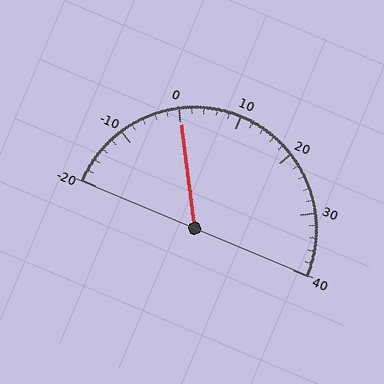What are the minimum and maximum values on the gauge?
The gauge ranges from -20 to 40.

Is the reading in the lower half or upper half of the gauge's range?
The reading is in the lower half of the range (-20 to 40).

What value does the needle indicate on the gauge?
The needle indicates approximately 0.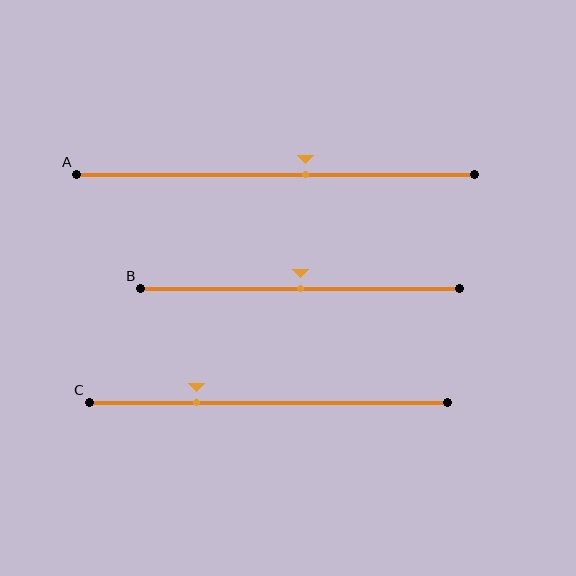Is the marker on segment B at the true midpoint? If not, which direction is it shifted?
Yes, the marker on segment B is at the true midpoint.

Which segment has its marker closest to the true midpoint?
Segment B has its marker closest to the true midpoint.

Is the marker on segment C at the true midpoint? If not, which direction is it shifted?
No, the marker on segment C is shifted to the left by about 20% of the segment length.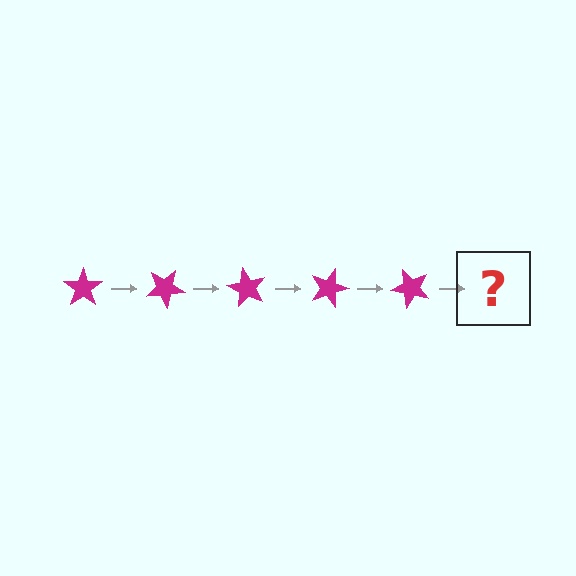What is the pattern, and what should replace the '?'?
The pattern is that the star rotates 30 degrees each step. The '?' should be a magenta star rotated 150 degrees.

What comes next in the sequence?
The next element should be a magenta star rotated 150 degrees.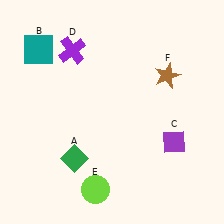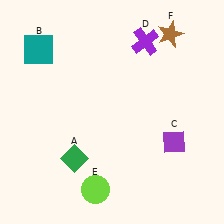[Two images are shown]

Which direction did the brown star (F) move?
The brown star (F) moved up.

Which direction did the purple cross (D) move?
The purple cross (D) moved right.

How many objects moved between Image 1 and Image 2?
2 objects moved between the two images.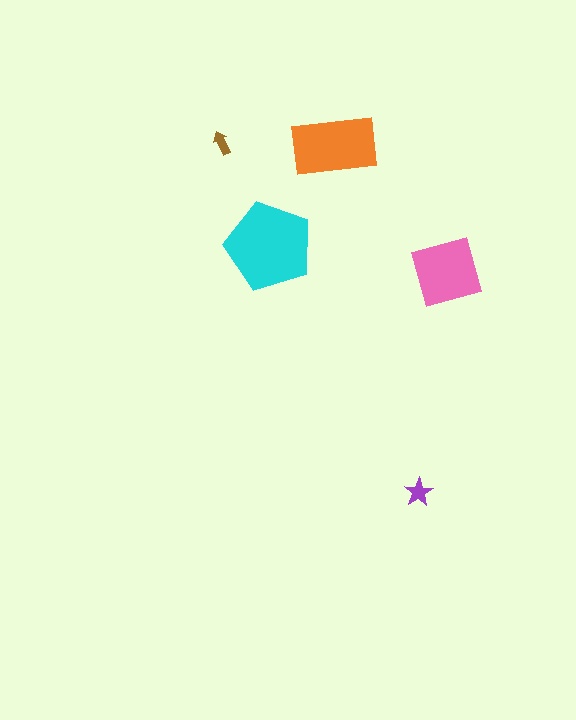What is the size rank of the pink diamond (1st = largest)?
3rd.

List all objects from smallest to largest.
The brown arrow, the purple star, the pink diamond, the orange rectangle, the cyan pentagon.